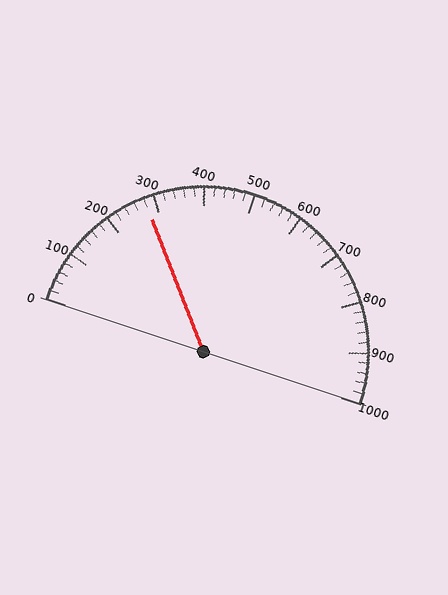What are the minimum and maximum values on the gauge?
The gauge ranges from 0 to 1000.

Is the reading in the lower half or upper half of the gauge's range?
The reading is in the lower half of the range (0 to 1000).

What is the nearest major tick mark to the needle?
The nearest major tick mark is 300.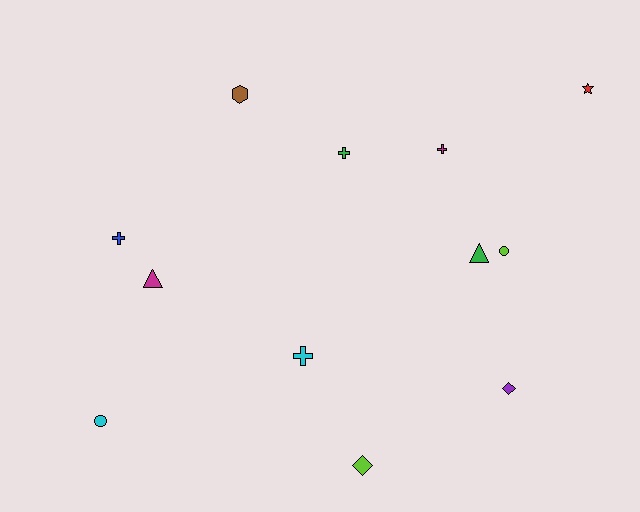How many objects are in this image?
There are 12 objects.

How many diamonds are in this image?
There are 2 diamonds.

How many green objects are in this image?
There are 2 green objects.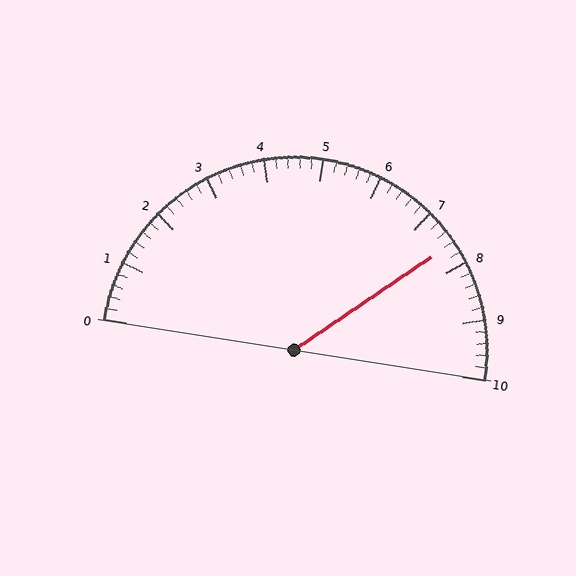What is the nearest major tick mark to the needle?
The nearest major tick mark is 8.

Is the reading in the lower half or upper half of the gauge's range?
The reading is in the upper half of the range (0 to 10).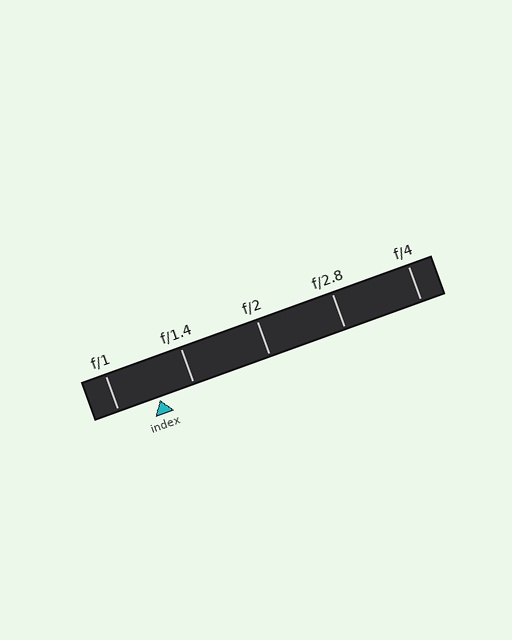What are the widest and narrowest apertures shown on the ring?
The widest aperture shown is f/1 and the narrowest is f/4.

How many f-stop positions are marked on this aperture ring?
There are 5 f-stop positions marked.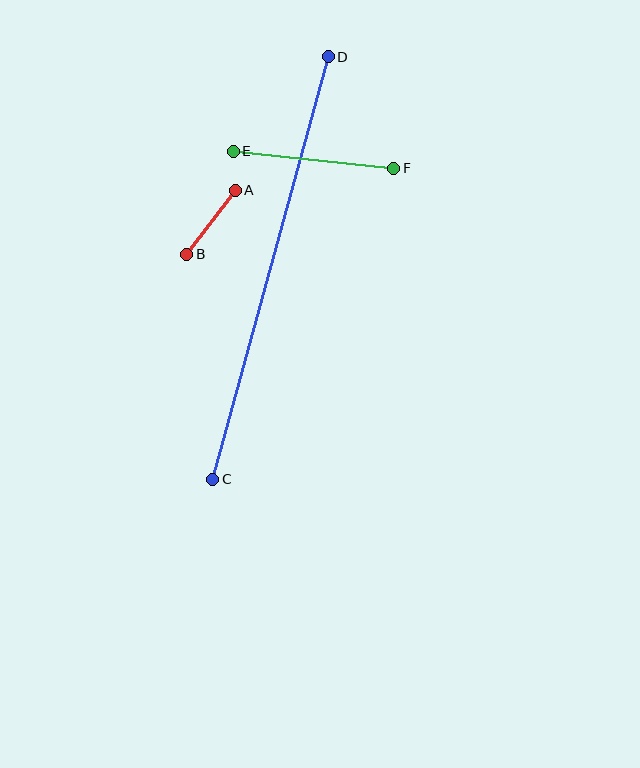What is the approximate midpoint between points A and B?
The midpoint is at approximately (211, 222) pixels.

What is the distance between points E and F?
The distance is approximately 161 pixels.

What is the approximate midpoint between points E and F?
The midpoint is at approximately (313, 160) pixels.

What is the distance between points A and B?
The distance is approximately 80 pixels.